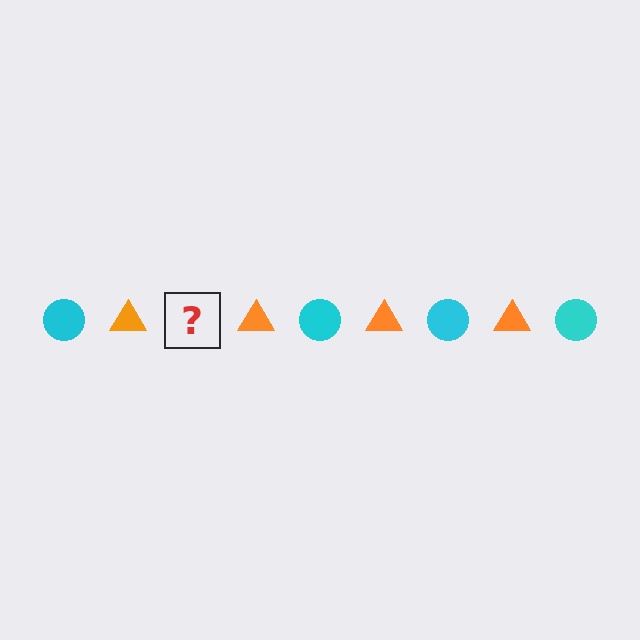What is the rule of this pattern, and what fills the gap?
The rule is that the pattern alternates between cyan circle and orange triangle. The gap should be filled with a cyan circle.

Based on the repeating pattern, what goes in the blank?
The blank should be a cyan circle.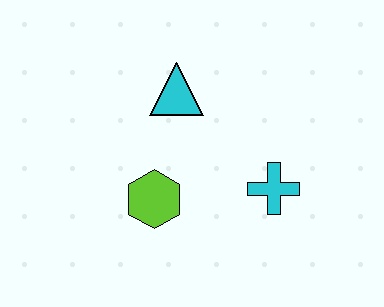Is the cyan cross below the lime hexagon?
No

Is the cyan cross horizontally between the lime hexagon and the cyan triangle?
No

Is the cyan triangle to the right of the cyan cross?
No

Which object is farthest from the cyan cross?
The cyan triangle is farthest from the cyan cross.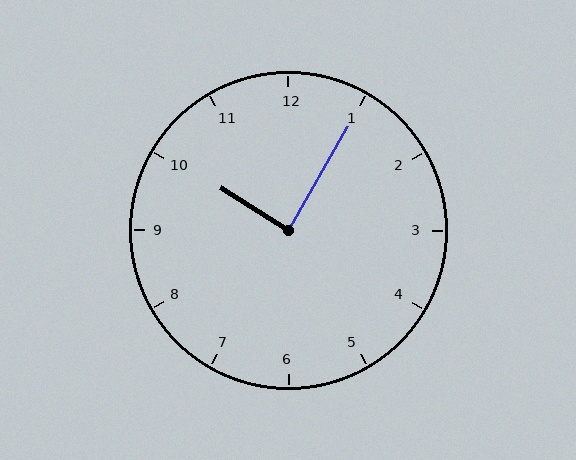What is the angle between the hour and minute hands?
Approximately 88 degrees.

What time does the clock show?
10:05.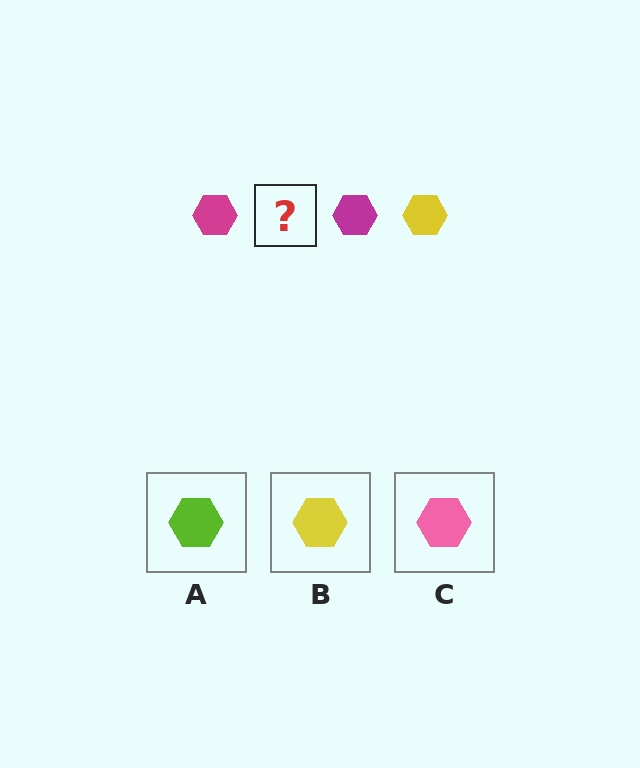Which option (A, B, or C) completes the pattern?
B.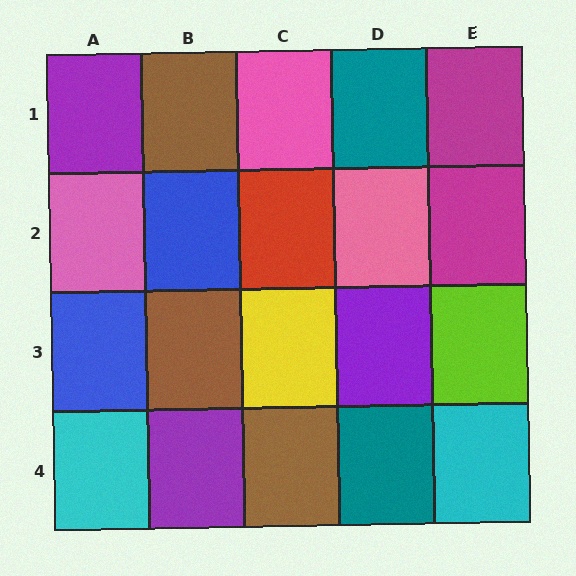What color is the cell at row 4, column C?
Brown.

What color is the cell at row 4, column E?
Cyan.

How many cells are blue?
2 cells are blue.